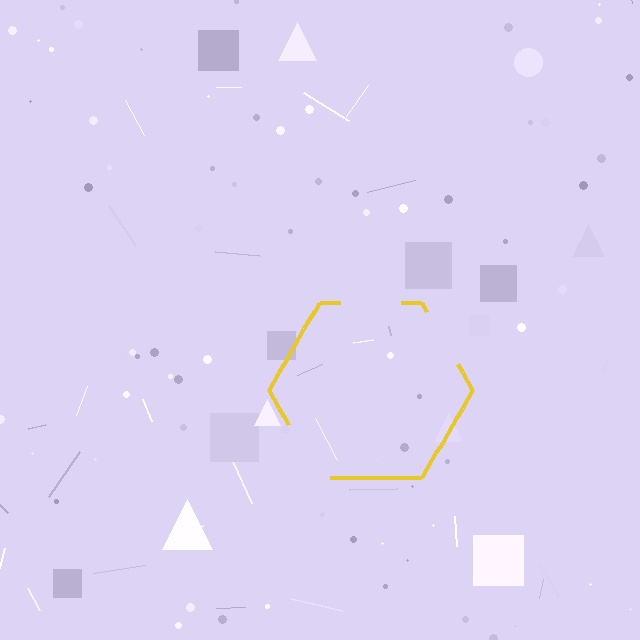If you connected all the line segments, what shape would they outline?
They would outline a hexagon.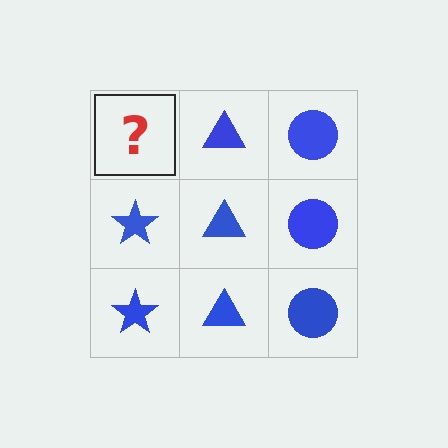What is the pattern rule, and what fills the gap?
The rule is that each column has a consistent shape. The gap should be filled with a blue star.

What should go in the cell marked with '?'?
The missing cell should contain a blue star.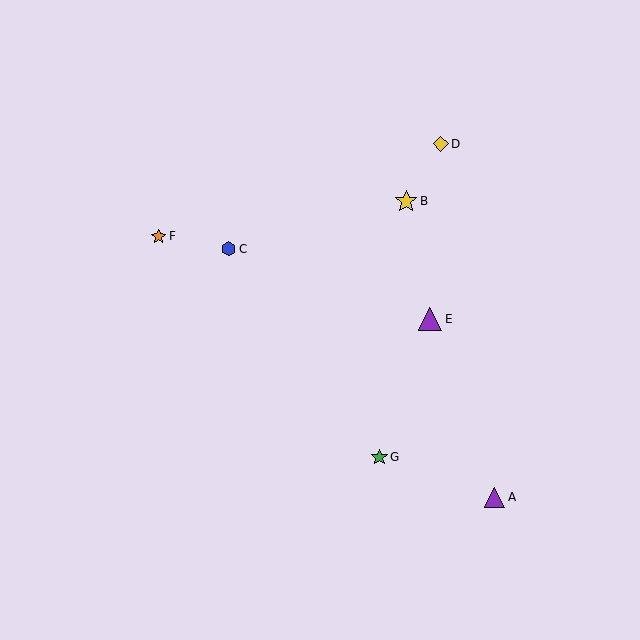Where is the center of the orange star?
The center of the orange star is at (158, 236).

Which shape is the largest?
The purple triangle (labeled E) is the largest.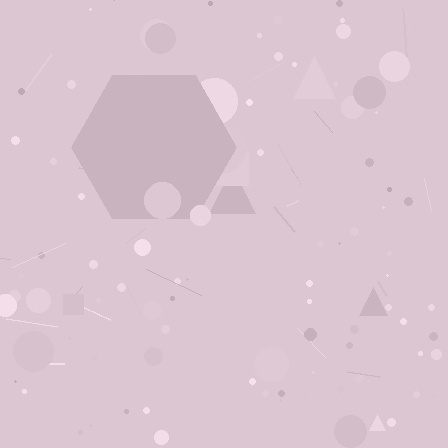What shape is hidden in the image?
A hexagon is hidden in the image.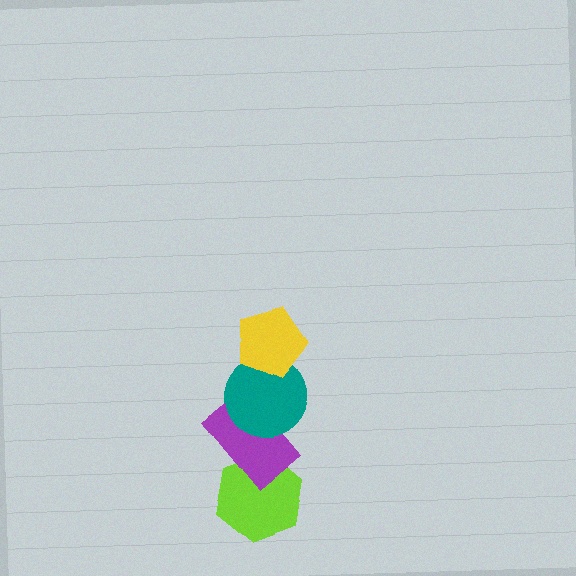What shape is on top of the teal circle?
The yellow pentagon is on top of the teal circle.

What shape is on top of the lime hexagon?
The purple rectangle is on top of the lime hexagon.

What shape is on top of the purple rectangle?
The teal circle is on top of the purple rectangle.